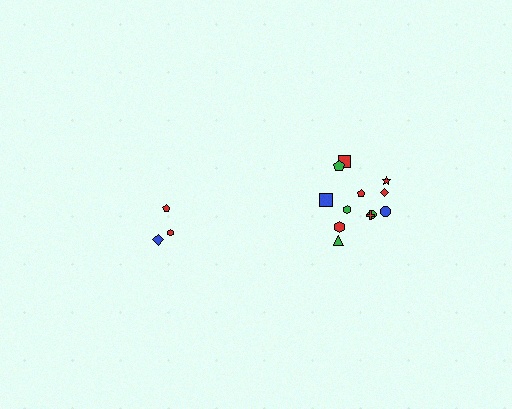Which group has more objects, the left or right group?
The right group.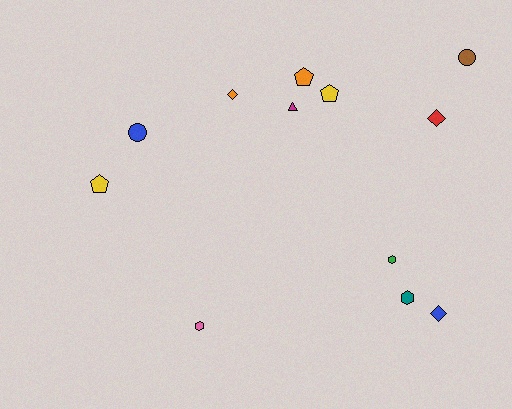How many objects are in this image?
There are 12 objects.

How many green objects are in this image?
There is 1 green object.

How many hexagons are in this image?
There are 3 hexagons.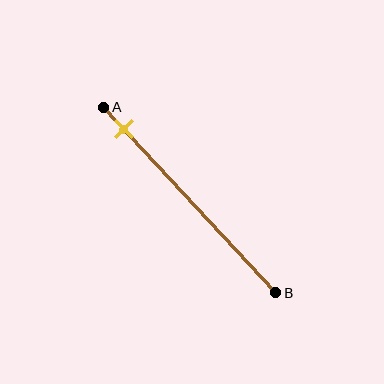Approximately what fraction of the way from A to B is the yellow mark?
The yellow mark is approximately 10% of the way from A to B.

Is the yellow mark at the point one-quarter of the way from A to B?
No, the mark is at about 10% from A, not at the 25% one-quarter point.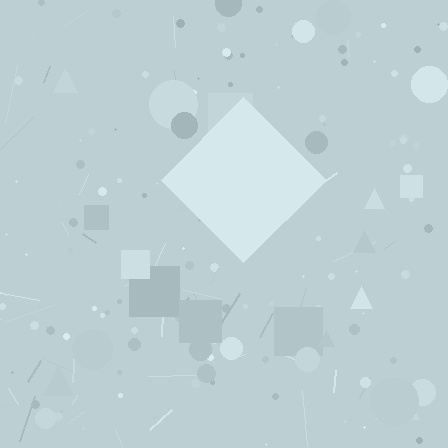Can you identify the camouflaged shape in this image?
The camouflaged shape is a diamond.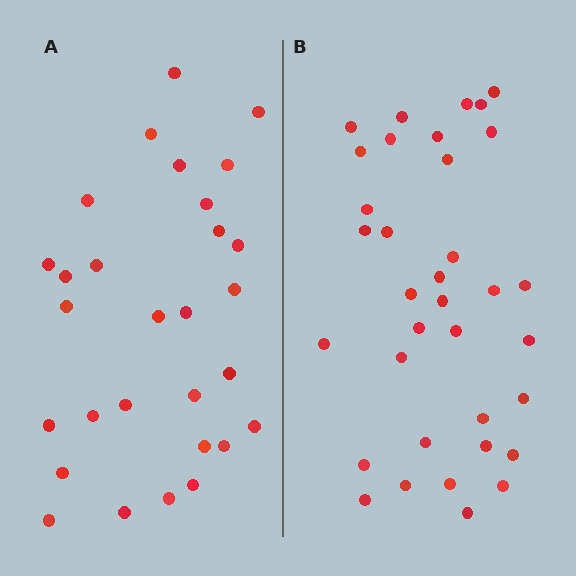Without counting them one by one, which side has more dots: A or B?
Region B (the right region) has more dots.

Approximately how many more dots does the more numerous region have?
Region B has about 6 more dots than region A.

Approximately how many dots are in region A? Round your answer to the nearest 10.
About 30 dots. (The exact count is 29, which rounds to 30.)